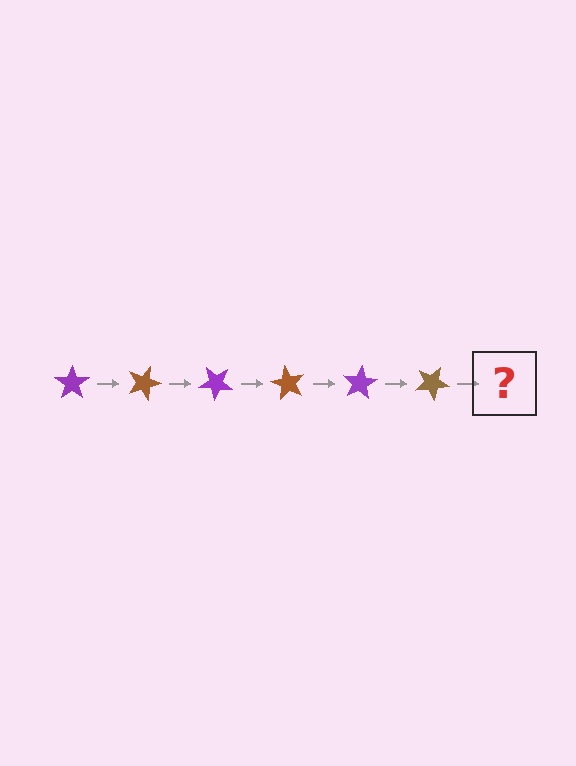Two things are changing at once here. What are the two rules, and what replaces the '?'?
The two rules are that it rotates 20 degrees each step and the color cycles through purple and brown. The '?' should be a purple star, rotated 120 degrees from the start.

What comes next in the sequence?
The next element should be a purple star, rotated 120 degrees from the start.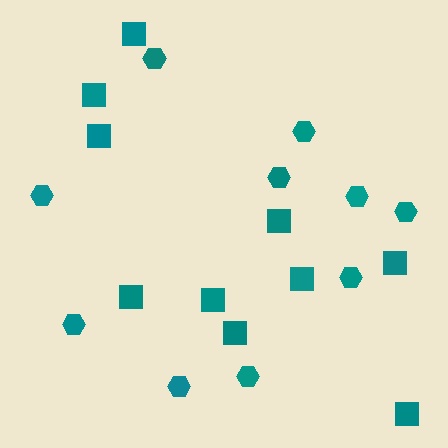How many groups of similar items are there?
There are 2 groups: one group of squares (10) and one group of hexagons (10).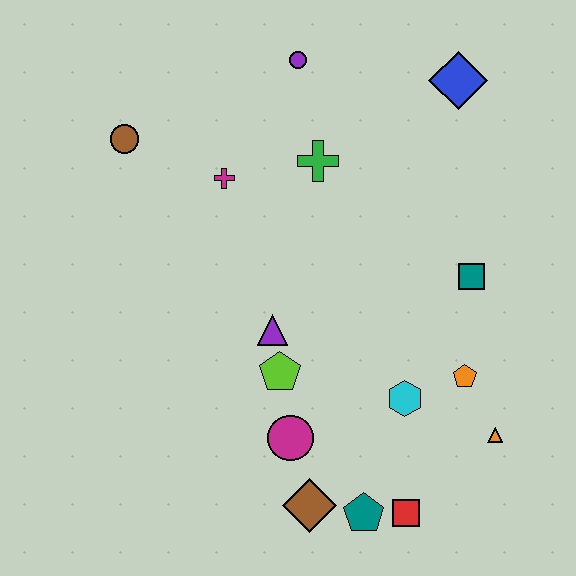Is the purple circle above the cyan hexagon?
Yes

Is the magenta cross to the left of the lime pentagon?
Yes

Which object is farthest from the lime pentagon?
The blue diamond is farthest from the lime pentagon.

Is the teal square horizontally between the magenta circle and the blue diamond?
No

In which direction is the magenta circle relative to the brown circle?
The magenta circle is below the brown circle.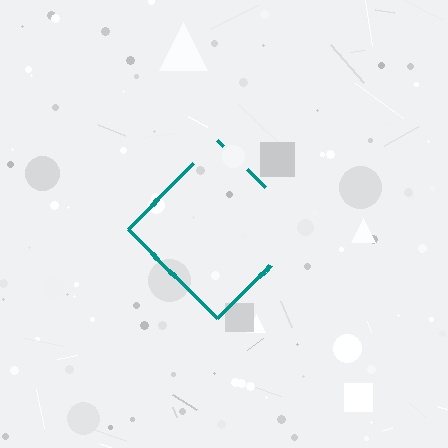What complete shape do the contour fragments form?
The contour fragments form a diamond.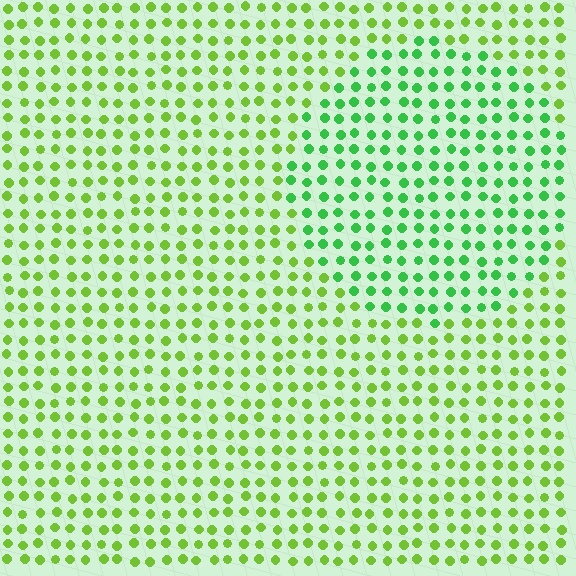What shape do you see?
I see a circle.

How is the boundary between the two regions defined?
The boundary is defined purely by a slight shift in hue (about 35 degrees). Spacing, size, and orientation are identical on both sides.